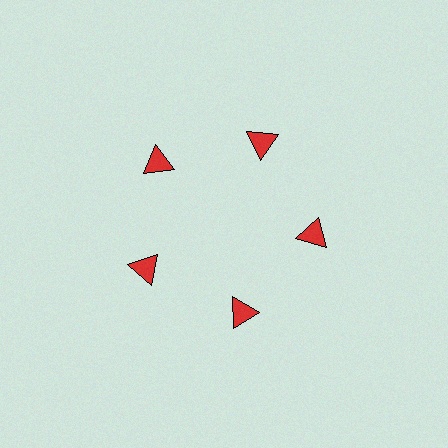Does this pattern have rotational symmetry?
Yes, this pattern has 5-fold rotational symmetry. It looks the same after rotating 72 degrees around the center.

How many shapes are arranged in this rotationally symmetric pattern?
There are 5 shapes, arranged in 5 groups of 1.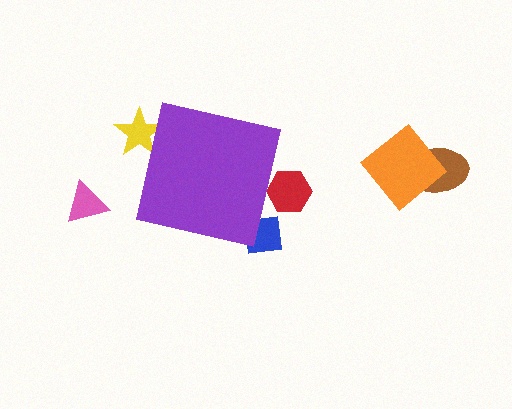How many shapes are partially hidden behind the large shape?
3 shapes are partially hidden.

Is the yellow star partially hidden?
Yes, the yellow star is partially hidden behind the purple square.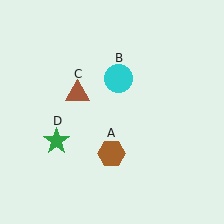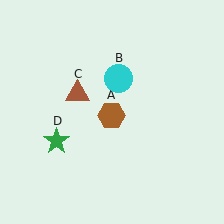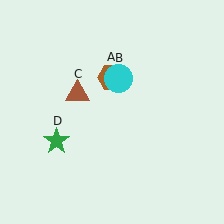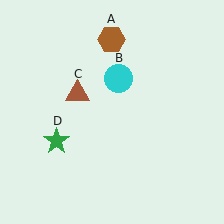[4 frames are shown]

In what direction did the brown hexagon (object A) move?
The brown hexagon (object A) moved up.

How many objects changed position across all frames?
1 object changed position: brown hexagon (object A).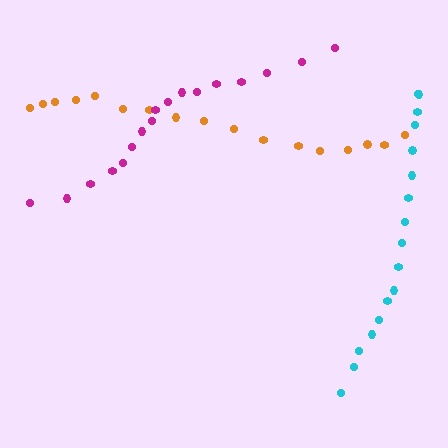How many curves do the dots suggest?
There are 3 distinct paths.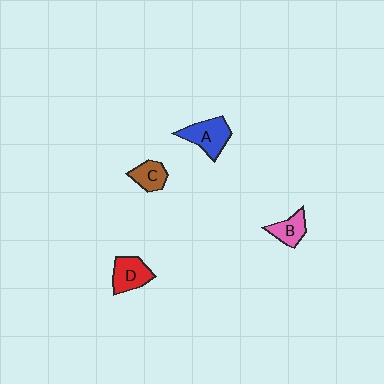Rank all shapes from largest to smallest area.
From largest to smallest: A (blue), D (red), B (pink), C (brown).